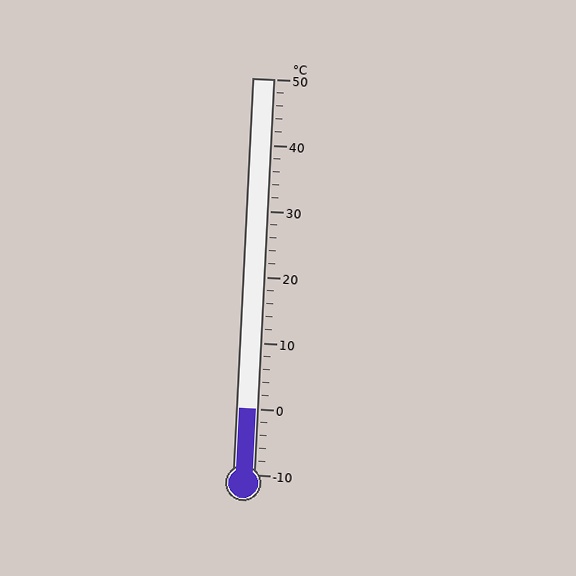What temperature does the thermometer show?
The thermometer shows approximately 0°C.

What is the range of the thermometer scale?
The thermometer scale ranges from -10°C to 50°C.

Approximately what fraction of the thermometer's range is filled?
The thermometer is filled to approximately 15% of its range.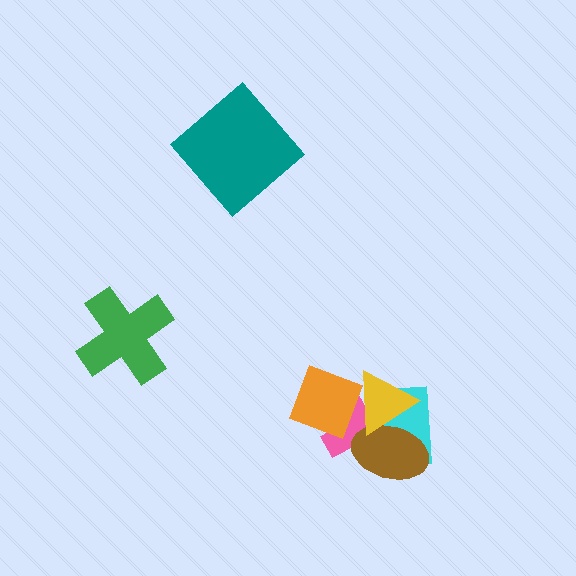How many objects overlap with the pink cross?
4 objects overlap with the pink cross.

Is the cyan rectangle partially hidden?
Yes, it is partially covered by another shape.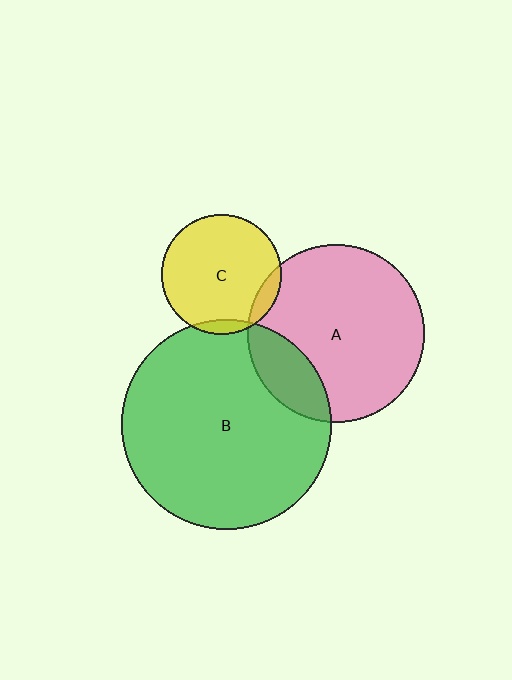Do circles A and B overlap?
Yes.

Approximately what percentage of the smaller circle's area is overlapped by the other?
Approximately 20%.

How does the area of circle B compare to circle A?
Approximately 1.4 times.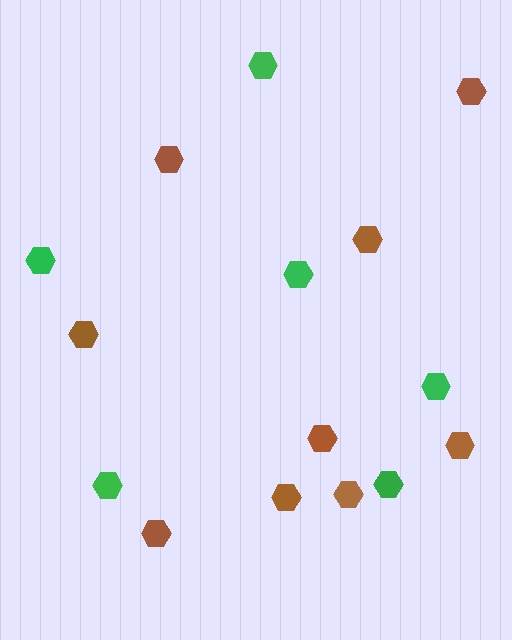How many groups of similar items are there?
There are 2 groups: one group of brown hexagons (9) and one group of green hexagons (6).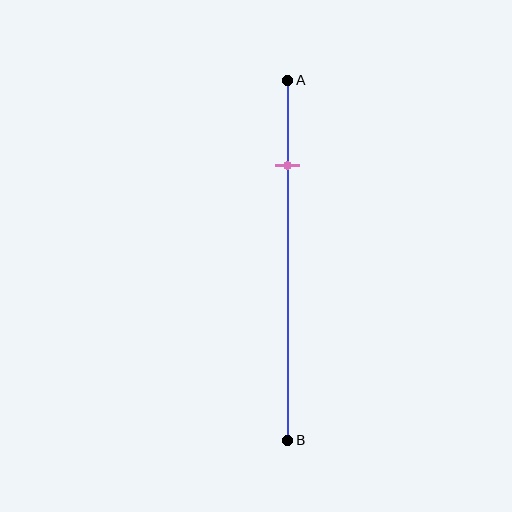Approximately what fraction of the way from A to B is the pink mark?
The pink mark is approximately 25% of the way from A to B.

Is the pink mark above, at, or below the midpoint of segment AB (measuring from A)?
The pink mark is above the midpoint of segment AB.